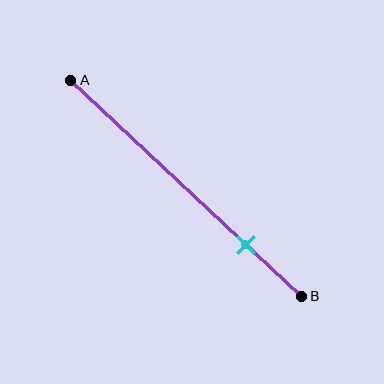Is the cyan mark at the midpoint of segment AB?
No, the mark is at about 75% from A, not at the 50% midpoint.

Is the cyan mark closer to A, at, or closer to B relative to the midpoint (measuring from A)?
The cyan mark is closer to point B than the midpoint of segment AB.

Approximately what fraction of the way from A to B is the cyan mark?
The cyan mark is approximately 75% of the way from A to B.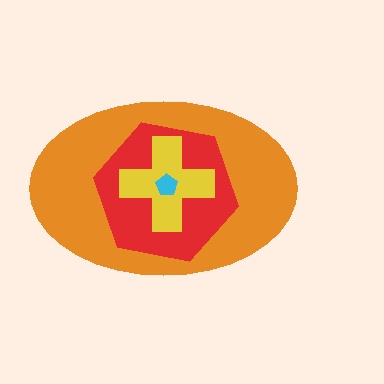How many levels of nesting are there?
4.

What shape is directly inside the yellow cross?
The cyan pentagon.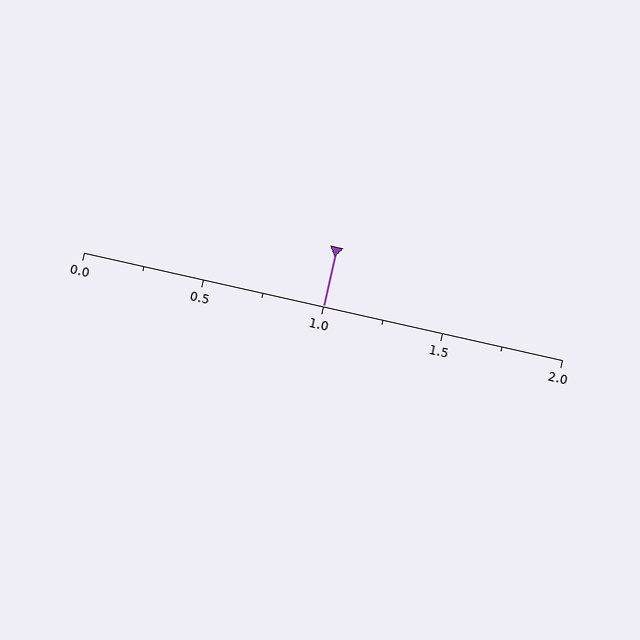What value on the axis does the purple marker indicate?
The marker indicates approximately 1.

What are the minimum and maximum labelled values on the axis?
The axis runs from 0.0 to 2.0.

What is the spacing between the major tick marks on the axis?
The major ticks are spaced 0.5 apart.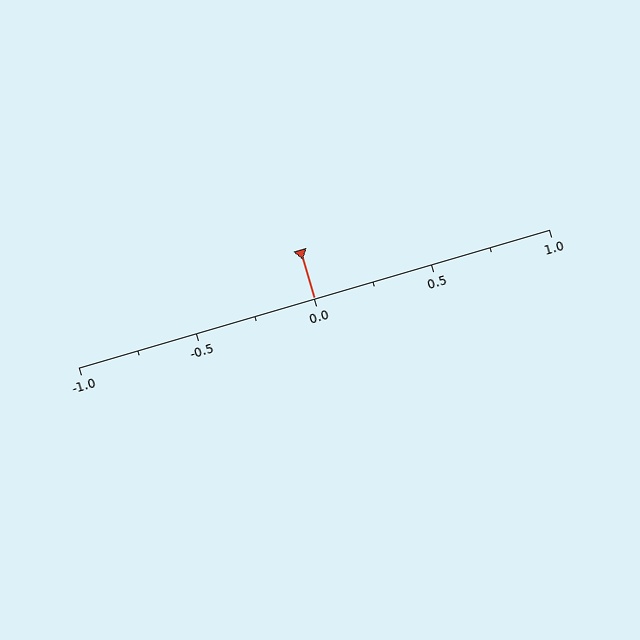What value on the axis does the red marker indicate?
The marker indicates approximately 0.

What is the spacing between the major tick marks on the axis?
The major ticks are spaced 0.5 apart.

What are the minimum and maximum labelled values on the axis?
The axis runs from -1.0 to 1.0.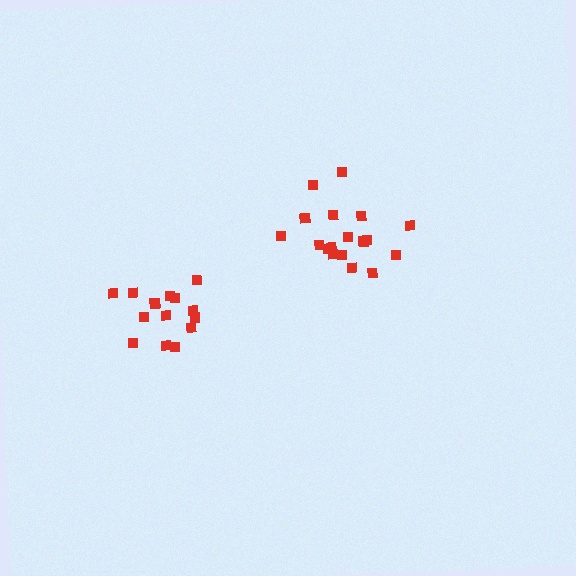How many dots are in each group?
Group 1: 18 dots, Group 2: 15 dots (33 total).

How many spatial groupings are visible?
There are 2 spatial groupings.